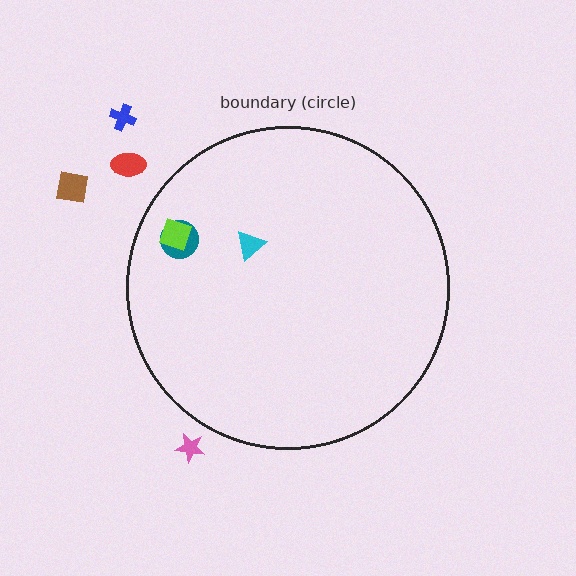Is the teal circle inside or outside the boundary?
Inside.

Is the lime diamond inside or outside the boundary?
Inside.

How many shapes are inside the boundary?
3 inside, 4 outside.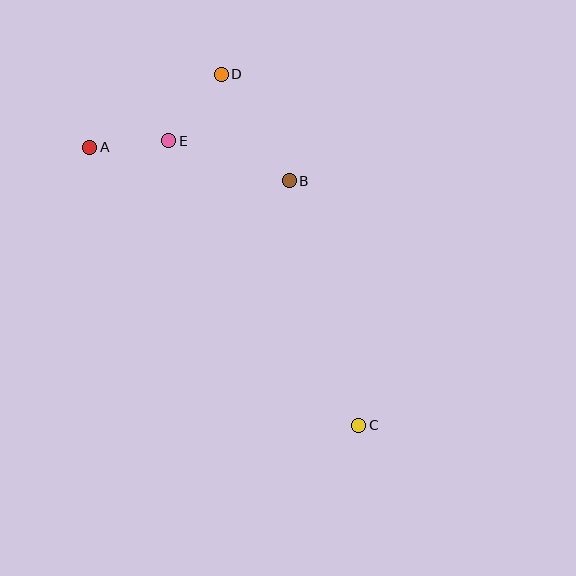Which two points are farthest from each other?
Points A and C are farthest from each other.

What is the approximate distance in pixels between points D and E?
The distance between D and E is approximately 85 pixels.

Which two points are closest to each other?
Points A and E are closest to each other.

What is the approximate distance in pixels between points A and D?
The distance between A and D is approximately 151 pixels.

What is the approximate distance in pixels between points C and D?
The distance between C and D is approximately 377 pixels.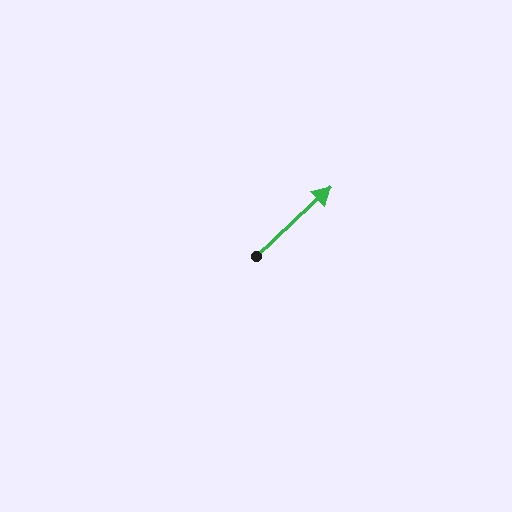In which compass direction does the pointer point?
Northeast.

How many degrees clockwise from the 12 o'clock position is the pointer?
Approximately 47 degrees.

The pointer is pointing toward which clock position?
Roughly 2 o'clock.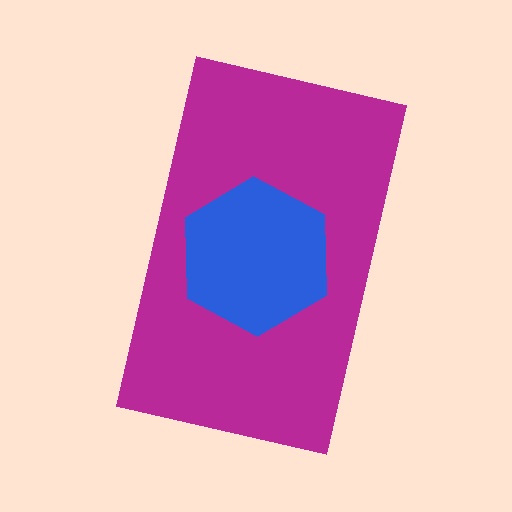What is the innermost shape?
The blue hexagon.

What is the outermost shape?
The magenta rectangle.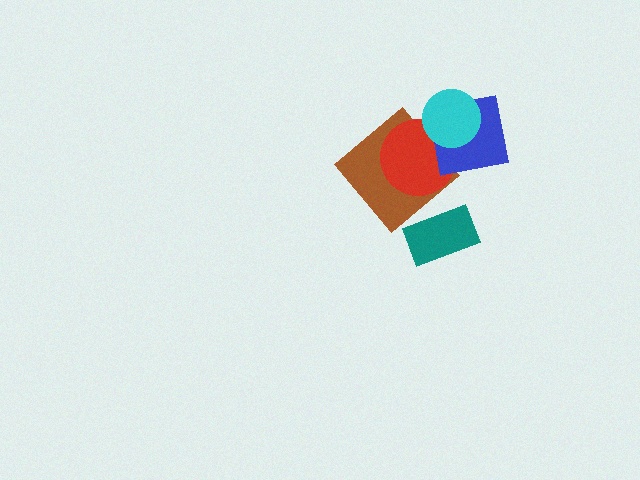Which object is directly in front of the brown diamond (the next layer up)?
The red circle is directly in front of the brown diamond.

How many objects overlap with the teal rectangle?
0 objects overlap with the teal rectangle.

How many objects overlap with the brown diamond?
2 objects overlap with the brown diamond.